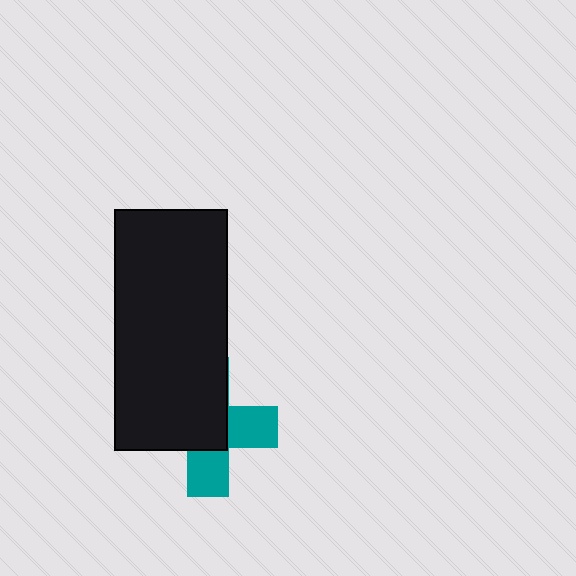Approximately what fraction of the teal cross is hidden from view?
Roughly 59% of the teal cross is hidden behind the black rectangle.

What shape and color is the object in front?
The object in front is a black rectangle.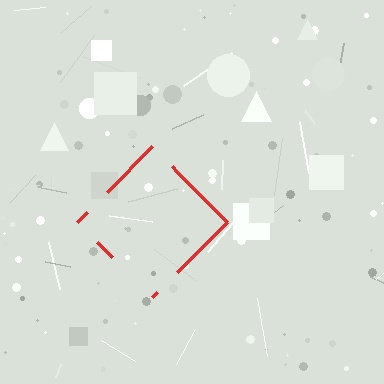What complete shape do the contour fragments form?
The contour fragments form a diamond.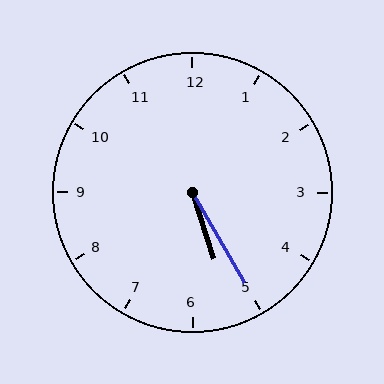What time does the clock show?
5:25.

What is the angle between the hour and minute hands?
Approximately 12 degrees.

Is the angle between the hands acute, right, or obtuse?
It is acute.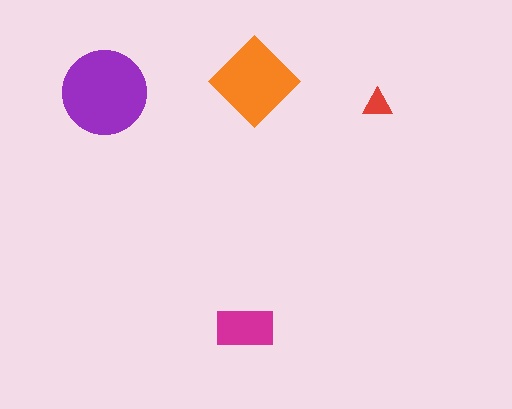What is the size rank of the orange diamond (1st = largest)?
2nd.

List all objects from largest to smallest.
The purple circle, the orange diamond, the magenta rectangle, the red triangle.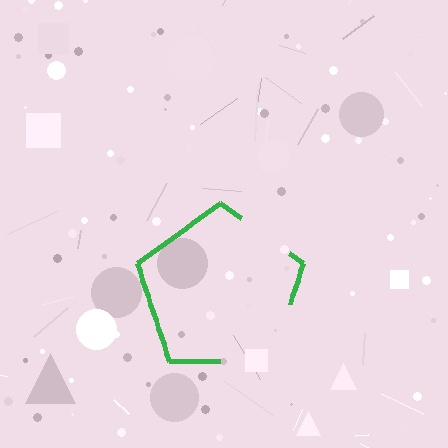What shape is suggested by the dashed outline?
The dashed outline suggests a pentagon.